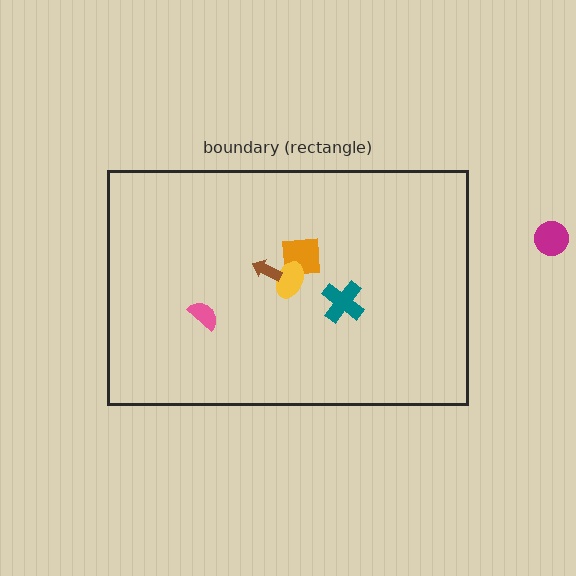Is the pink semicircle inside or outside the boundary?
Inside.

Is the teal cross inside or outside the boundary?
Inside.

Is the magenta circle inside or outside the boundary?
Outside.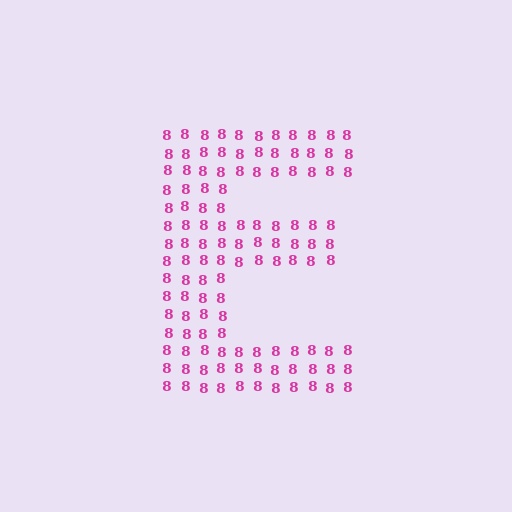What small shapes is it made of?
It is made of small digit 8's.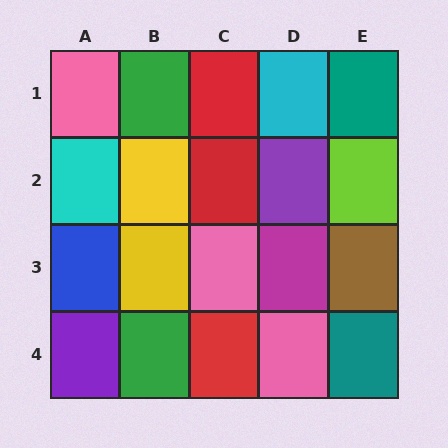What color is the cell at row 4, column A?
Purple.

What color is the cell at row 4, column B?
Green.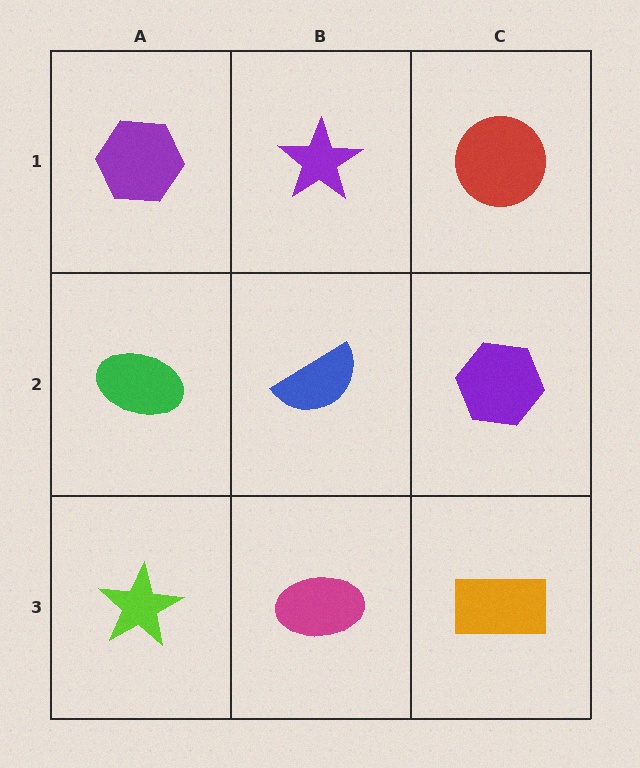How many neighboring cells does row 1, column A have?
2.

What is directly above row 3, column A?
A green ellipse.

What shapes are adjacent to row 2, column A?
A purple hexagon (row 1, column A), a lime star (row 3, column A), a blue semicircle (row 2, column B).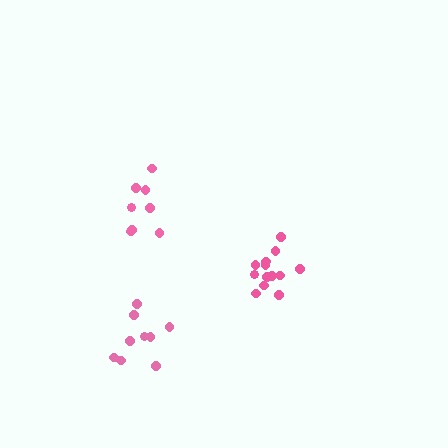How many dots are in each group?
Group 1: 8 dots, Group 2: 9 dots, Group 3: 13 dots (30 total).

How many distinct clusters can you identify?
There are 3 distinct clusters.